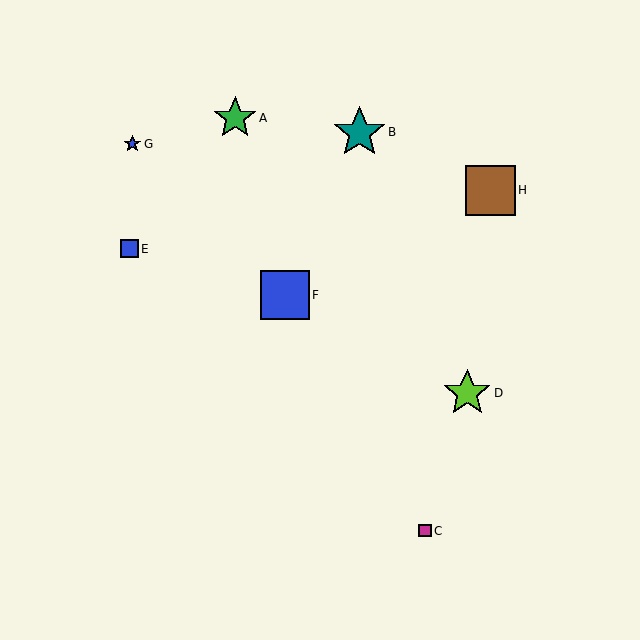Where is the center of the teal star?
The center of the teal star is at (360, 132).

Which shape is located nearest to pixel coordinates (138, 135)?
The blue star (labeled G) at (132, 144) is nearest to that location.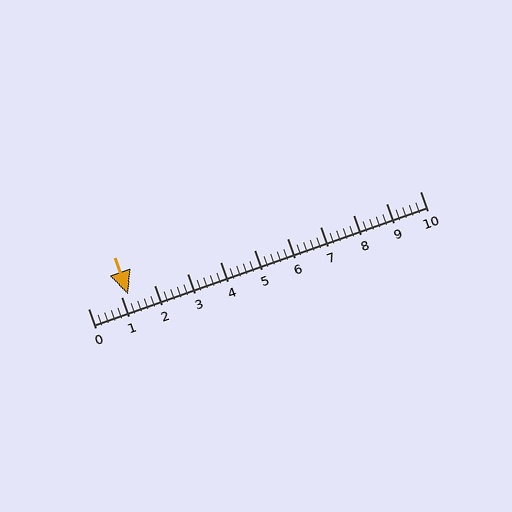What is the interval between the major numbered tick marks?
The major tick marks are spaced 1 units apart.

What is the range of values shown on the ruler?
The ruler shows values from 0 to 10.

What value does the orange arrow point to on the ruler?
The orange arrow points to approximately 1.2.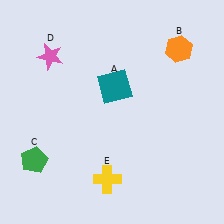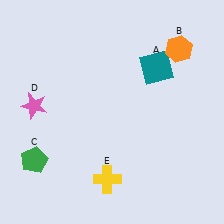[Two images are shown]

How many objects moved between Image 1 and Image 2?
2 objects moved between the two images.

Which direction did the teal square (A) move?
The teal square (A) moved right.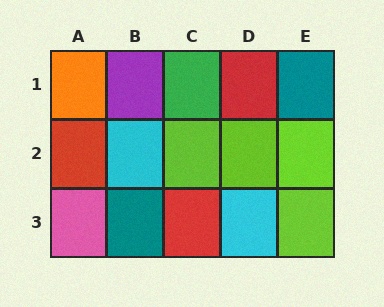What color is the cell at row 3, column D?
Cyan.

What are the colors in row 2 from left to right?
Red, cyan, lime, lime, lime.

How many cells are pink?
1 cell is pink.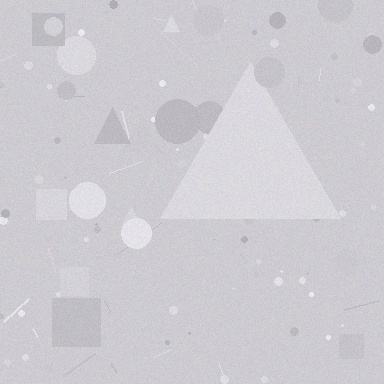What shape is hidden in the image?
A triangle is hidden in the image.